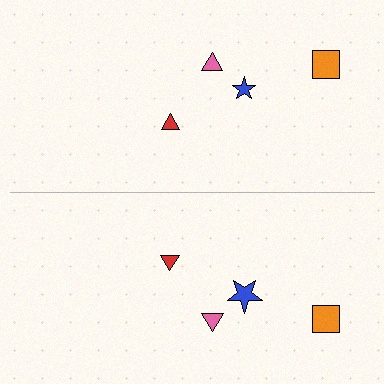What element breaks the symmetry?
The blue star on the bottom side has a different size than its mirror counterpart.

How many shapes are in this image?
There are 8 shapes in this image.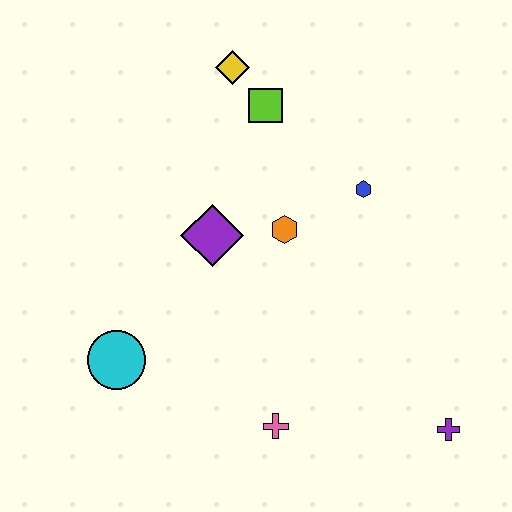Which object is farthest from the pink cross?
The yellow diamond is farthest from the pink cross.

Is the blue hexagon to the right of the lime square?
Yes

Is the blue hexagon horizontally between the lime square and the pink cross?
No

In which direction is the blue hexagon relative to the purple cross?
The blue hexagon is above the purple cross.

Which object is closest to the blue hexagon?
The orange hexagon is closest to the blue hexagon.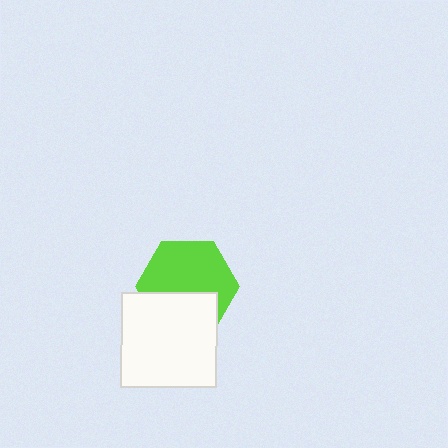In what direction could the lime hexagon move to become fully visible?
The lime hexagon could move up. That would shift it out from behind the white square entirely.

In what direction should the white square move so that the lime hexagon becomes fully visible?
The white square should move down. That is the shortest direction to clear the overlap and leave the lime hexagon fully visible.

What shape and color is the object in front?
The object in front is a white square.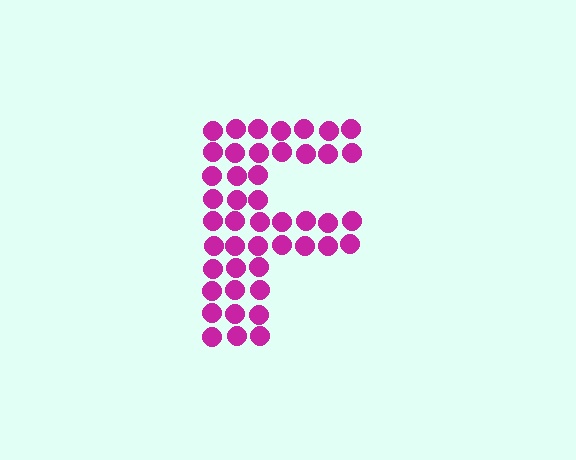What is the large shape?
The large shape is the letter F.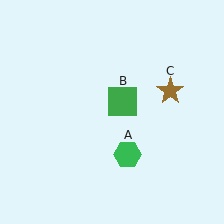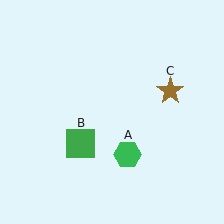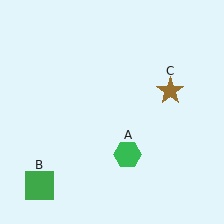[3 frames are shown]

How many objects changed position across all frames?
1 object changed position: green square (object B).